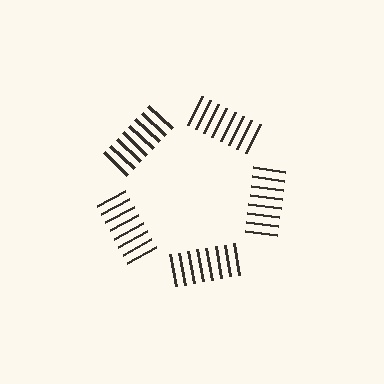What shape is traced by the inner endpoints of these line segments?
An illusory pentagon — the line segments terminate on its edges but no continuous stroke is drawn.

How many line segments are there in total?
40 — 8 along each of the 5 edges.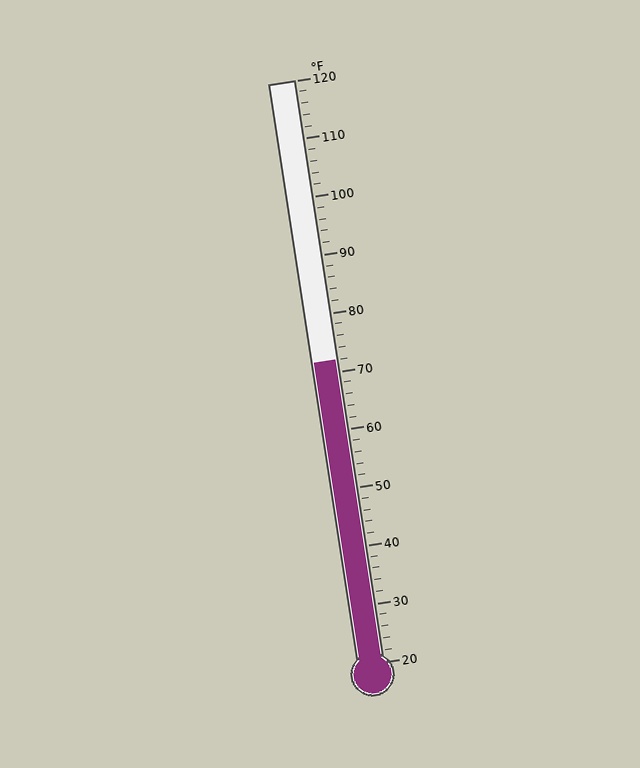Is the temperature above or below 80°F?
The temperature is below 80°F.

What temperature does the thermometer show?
The thermometer shows approximately 72°F.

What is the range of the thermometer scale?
The thermometer scale ranges from 20°F to 120°F.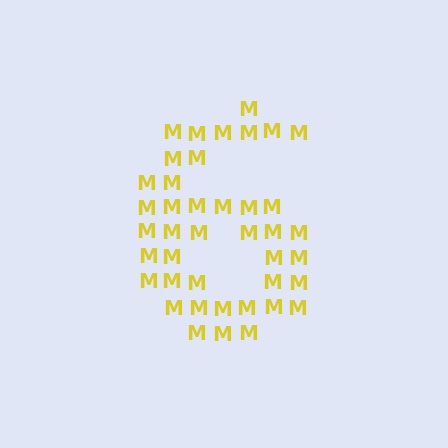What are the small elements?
The small elements are letter M's.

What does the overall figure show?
The overall figure shows the digit 6.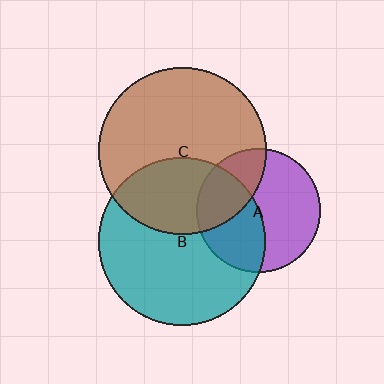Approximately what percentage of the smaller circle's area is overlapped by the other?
Approximately 30%.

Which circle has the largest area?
Circle C (brown).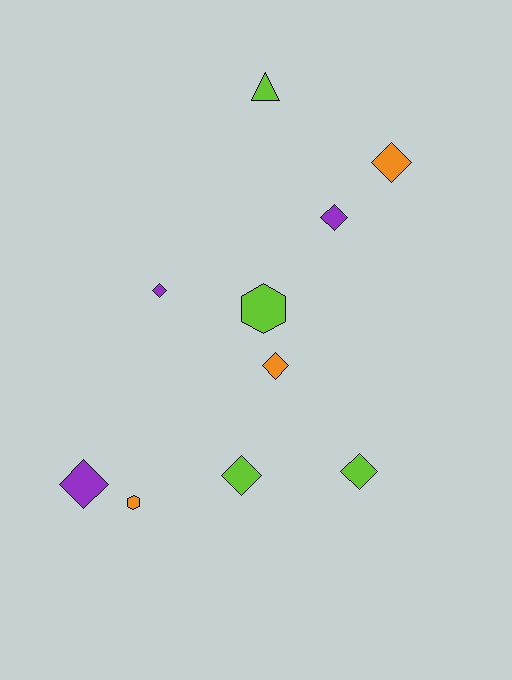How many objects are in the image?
There are 10 objects.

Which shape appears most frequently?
Diamond, with 7 objects.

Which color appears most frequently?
Lime, with 4 objects.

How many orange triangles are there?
There are no orange triangles.